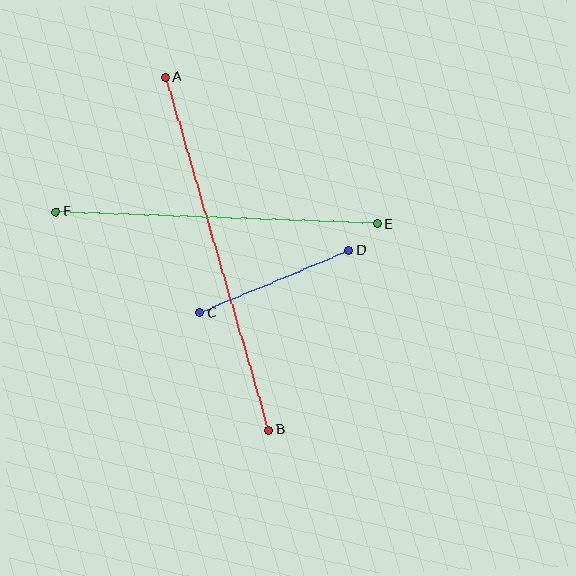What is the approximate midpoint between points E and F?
The midpoint is at approximately (217, 218) pixels.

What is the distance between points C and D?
The distance is approximately 162 pixels.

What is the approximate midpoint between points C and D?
The midpoint is at approximately (274, 281) pixels.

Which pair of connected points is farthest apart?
Points A and B are farthest apart.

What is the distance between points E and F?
The distance is approximately 322 pixels.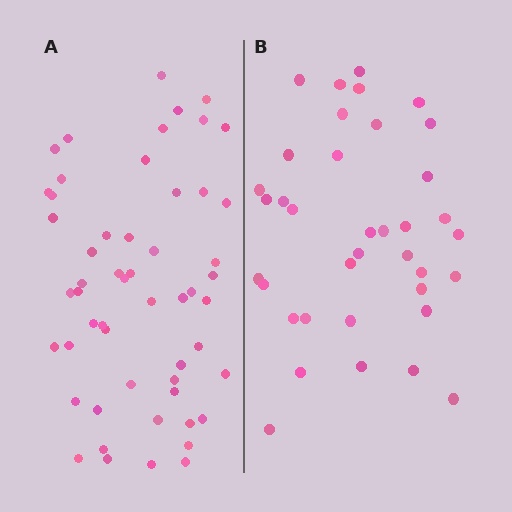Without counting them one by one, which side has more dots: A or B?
Region A (the left region) has more dots.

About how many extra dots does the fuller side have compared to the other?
Region A has approximately 15 more dots than region B.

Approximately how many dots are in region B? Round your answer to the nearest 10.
About 40 dots. (The exact count is 37, which rounds to 40.)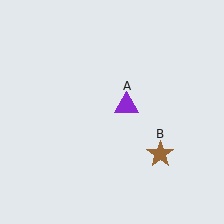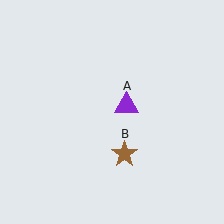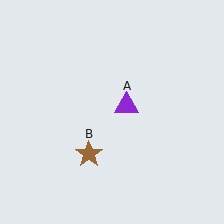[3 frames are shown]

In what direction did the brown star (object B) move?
The brown star (object B) moved left.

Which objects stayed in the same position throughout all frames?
Purple triangle (object A) remained stationary.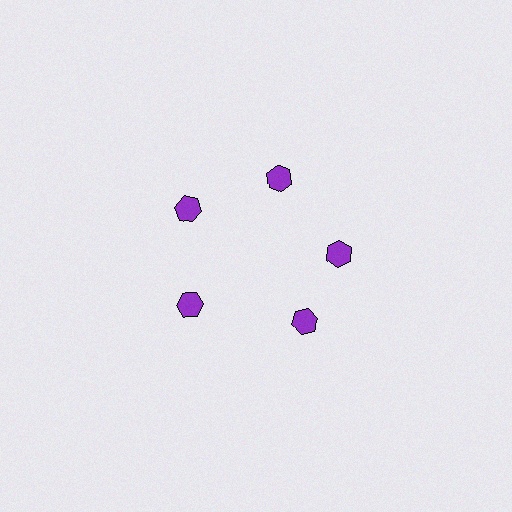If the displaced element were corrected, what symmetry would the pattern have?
It would have 5-fold rotational symmetry — the pattern would map onto itself every 72 degrees.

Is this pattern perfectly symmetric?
No. The 5 purple hexagons are arranged in a ring, but one element near the 5 o'clock position is rotated out of alignment along the ring, breaking the 5-fold rotational symmetry.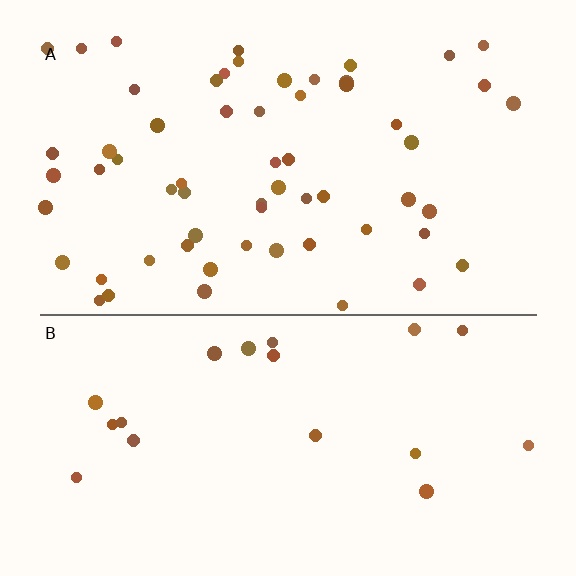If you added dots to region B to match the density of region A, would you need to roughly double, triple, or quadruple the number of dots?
Approximately triple.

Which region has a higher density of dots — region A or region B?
A (the top).